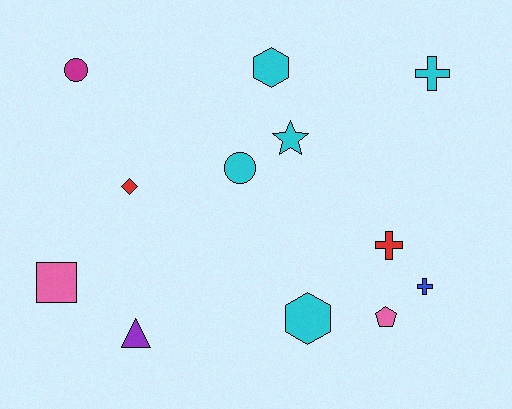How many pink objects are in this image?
There are 2 pink objects.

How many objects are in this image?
There are 12 objects.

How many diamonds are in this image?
There is 1 diamond.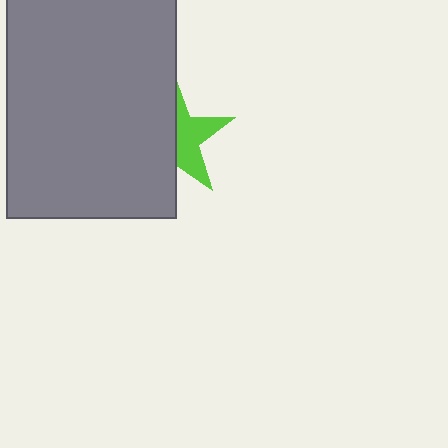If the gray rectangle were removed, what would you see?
You would see the complete lime star.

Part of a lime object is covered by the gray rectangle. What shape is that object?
It is a star.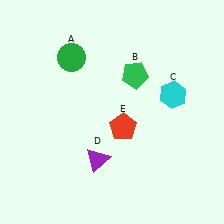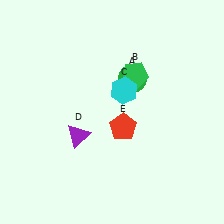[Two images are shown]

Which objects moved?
The objects that moved are: the green circle (A), the cyan hexagon (C), the purple triangle (D).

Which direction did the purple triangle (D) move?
The purple triangle (D) moved up.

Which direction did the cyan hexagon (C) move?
The cyan hexagon (C) moved left.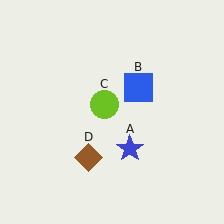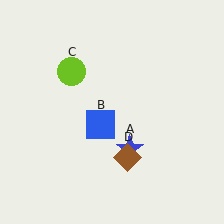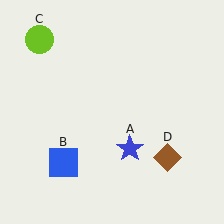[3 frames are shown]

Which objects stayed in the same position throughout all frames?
Blue star (object A) remained stationary.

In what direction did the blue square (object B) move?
The blue square (object B) moved down and to the left.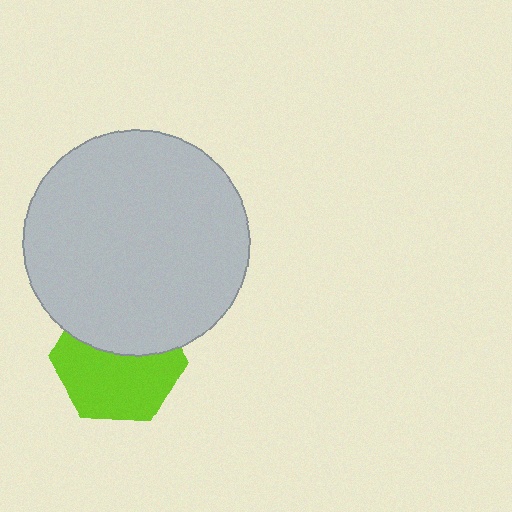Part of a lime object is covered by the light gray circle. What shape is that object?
It is a hexagon.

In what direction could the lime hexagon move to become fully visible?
The lime hexagon could move down. That would shift it out from behind the light gray circle entirely.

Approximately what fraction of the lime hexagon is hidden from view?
Roughly 40% of the lime hexagon is hidden behind the light gray circle.